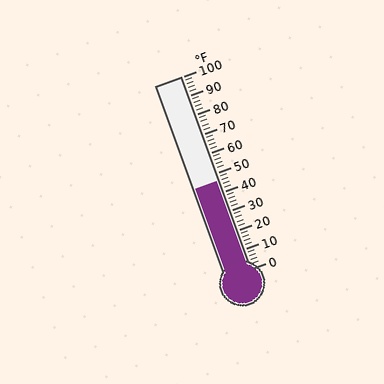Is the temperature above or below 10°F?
The temperature is above 10°F.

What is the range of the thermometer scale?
The thermometer scale ranges from 0°F to 100°F.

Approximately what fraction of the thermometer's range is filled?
The thermometer is filled to approximately 45% of its range.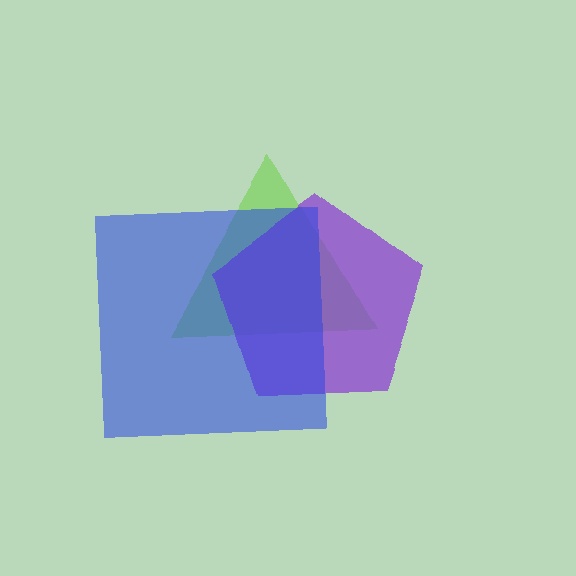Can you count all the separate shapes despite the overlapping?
Yes, there are 3 separate shapes.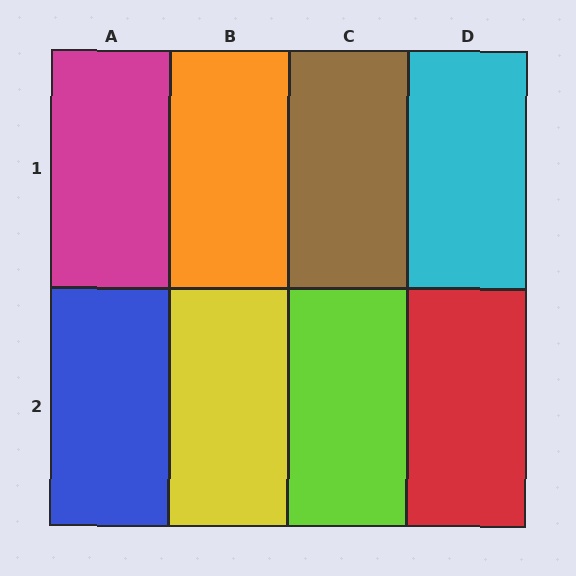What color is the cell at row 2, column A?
Blue.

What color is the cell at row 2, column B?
Yellow.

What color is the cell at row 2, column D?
Red.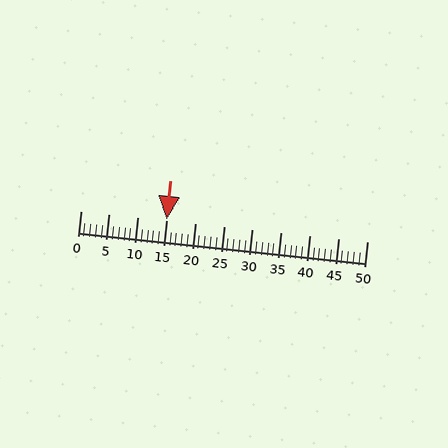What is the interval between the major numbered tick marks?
The major tick marks are spaced 5 units apart.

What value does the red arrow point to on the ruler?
The red arrow points to approximately 15.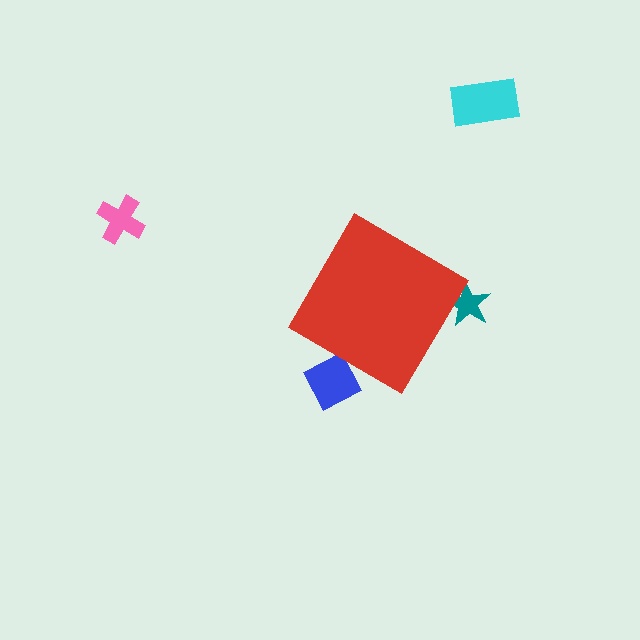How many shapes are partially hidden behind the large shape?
2 shapes are partially hidden.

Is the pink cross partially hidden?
No, the pink cross is fully visible.